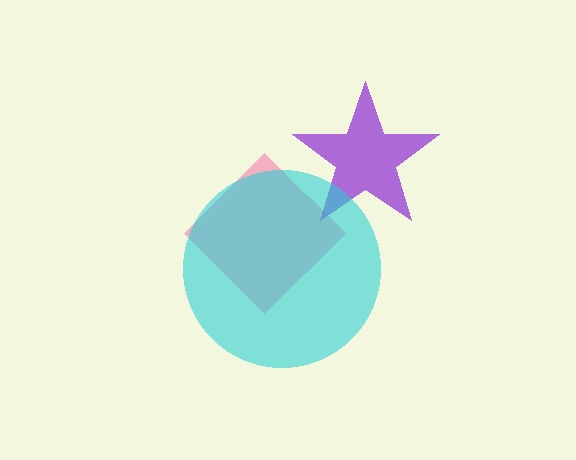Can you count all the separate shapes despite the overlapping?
Yes, there are 3 separate shapes.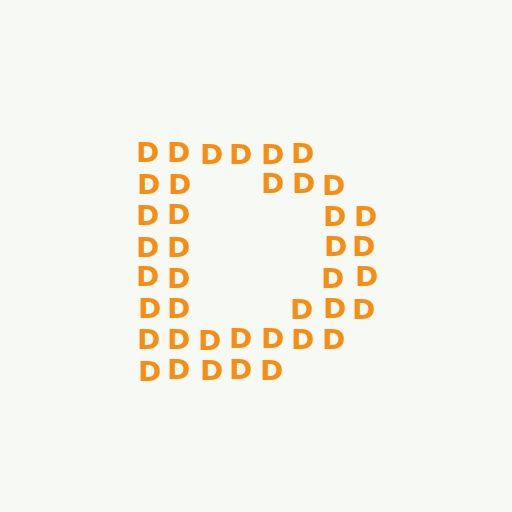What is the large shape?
The large shape is the letter D.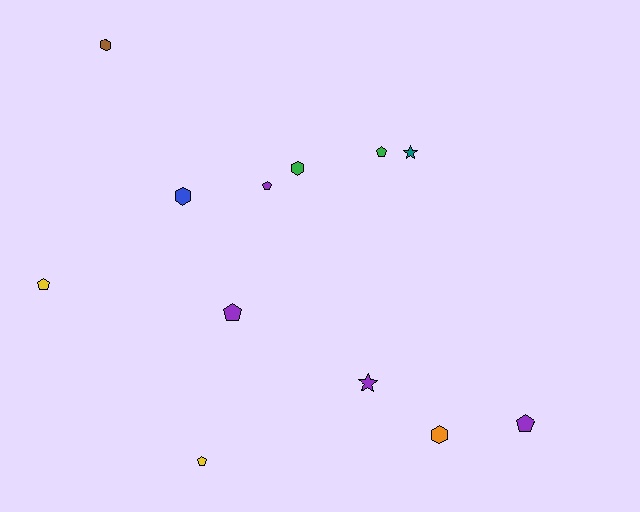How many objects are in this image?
There are 12 objects.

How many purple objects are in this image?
There are 4 purple objects.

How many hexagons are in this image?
There are 4 hexagons.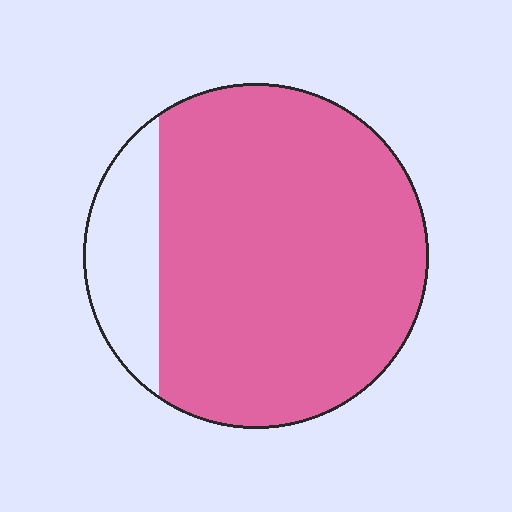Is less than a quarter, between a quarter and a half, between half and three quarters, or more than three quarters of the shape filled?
More than three quarters.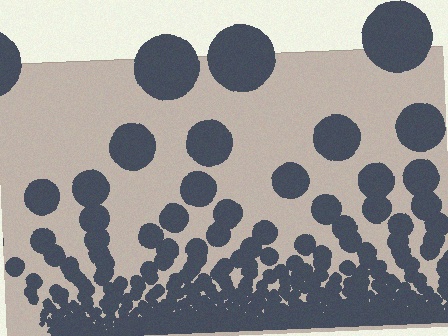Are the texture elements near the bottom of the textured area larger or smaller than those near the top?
Smaller. The gradient is inverted — elements near the bottom are smaller and denser.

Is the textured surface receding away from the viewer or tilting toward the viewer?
The surface appears to tilt toward the viewer. Texture elements get larger and sparser toward the top.